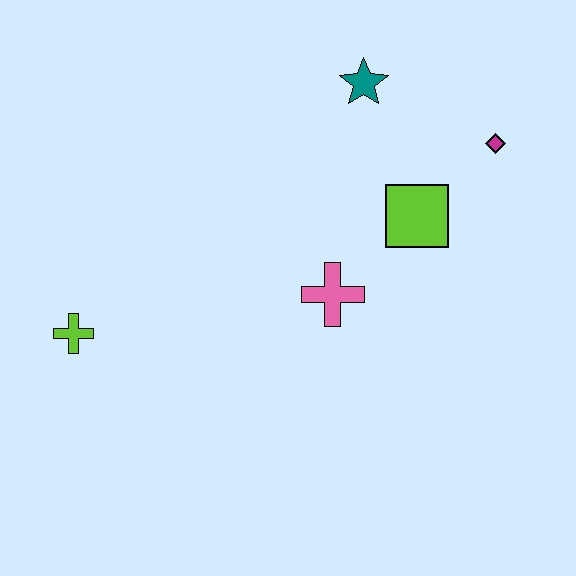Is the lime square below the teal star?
Yes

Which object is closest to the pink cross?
The lime square is closest to the pink cross.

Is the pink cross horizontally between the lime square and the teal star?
No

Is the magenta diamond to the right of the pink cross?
Yes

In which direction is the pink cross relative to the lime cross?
The pink cross is to the right of the lime cross.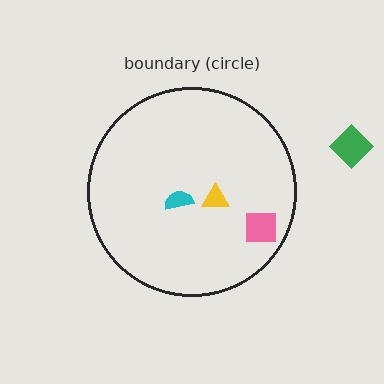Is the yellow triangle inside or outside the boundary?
Inside.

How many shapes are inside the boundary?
3 inside, 1 outside.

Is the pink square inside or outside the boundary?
Inside.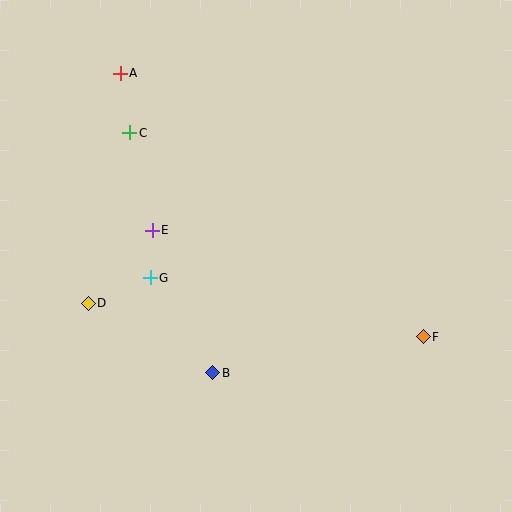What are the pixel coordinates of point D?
Point D is at (88, 303).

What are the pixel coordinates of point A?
Point A is at (120, 73).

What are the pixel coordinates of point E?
Point E is at (152, 230).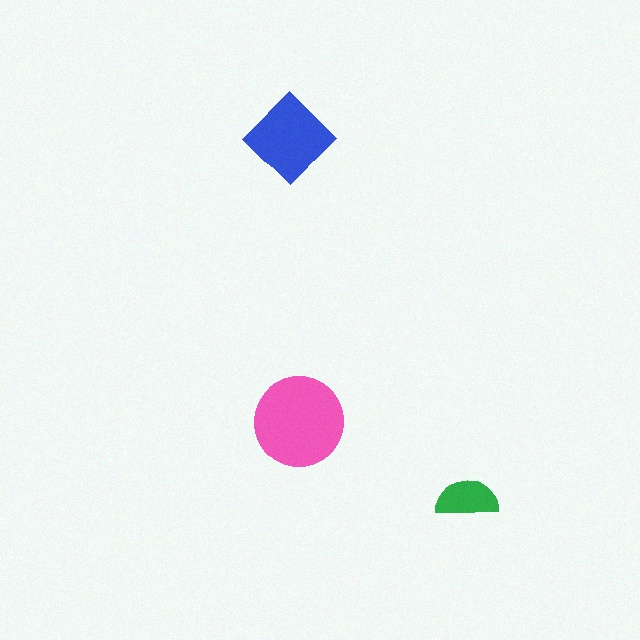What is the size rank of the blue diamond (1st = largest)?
2nd.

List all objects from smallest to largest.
The green semicircle, the blue diamond, the pink circle.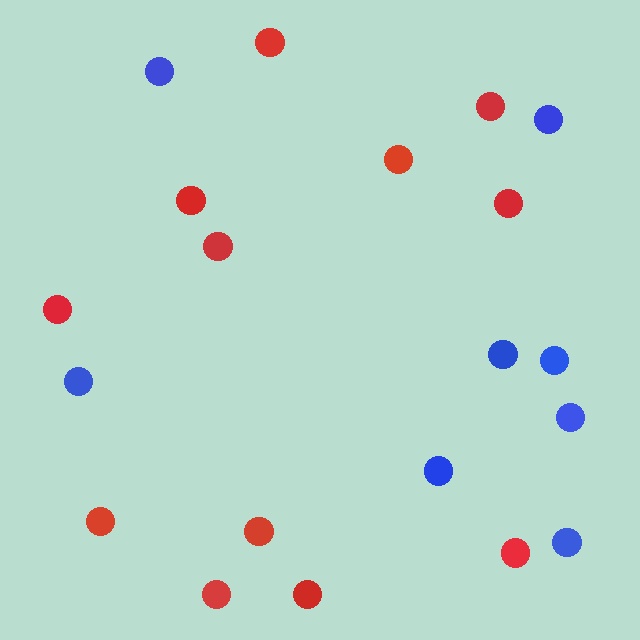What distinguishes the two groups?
There are 2 groups: one group of red circles (12) and one group of blue circles (8).